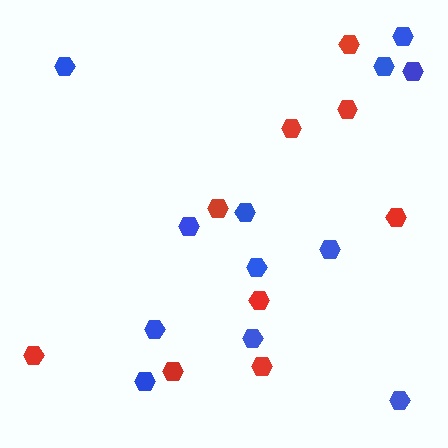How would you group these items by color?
There are 2 groups: one group of blue hexagons (12) and one group of red hexagons (9).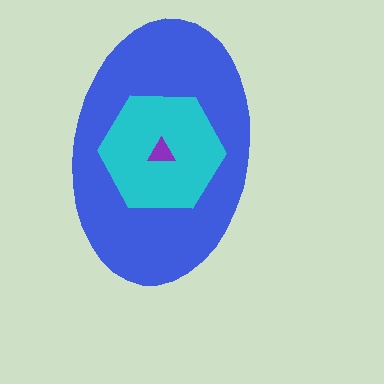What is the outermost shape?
The blue ellipse.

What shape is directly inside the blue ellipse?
The cyan hexagon.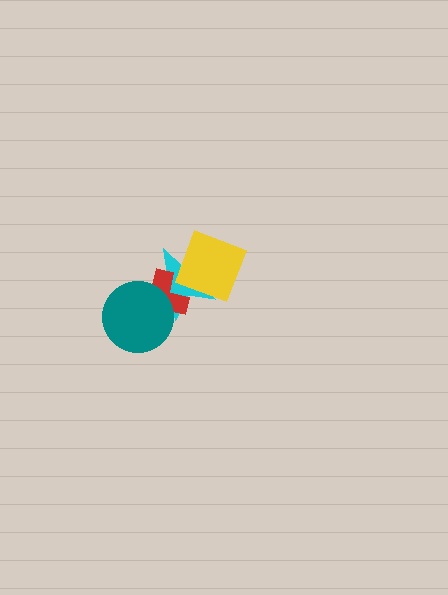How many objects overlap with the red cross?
2 objects overlap with the red cross.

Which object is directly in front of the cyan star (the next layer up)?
The yellow square is directly in front of the cyan star.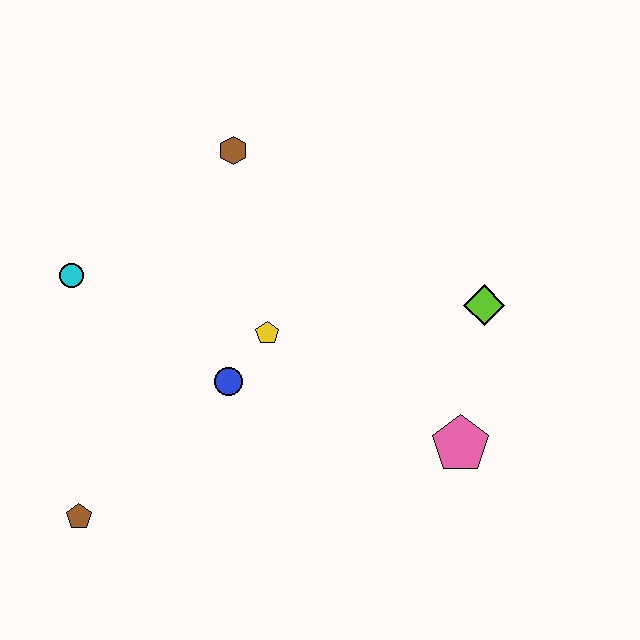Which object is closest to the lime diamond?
The pink pentagon is closest to the lime diamond.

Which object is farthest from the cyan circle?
The pink pentagon is farthest from the cyan circle.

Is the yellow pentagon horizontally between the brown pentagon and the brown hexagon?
No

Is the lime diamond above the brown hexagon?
No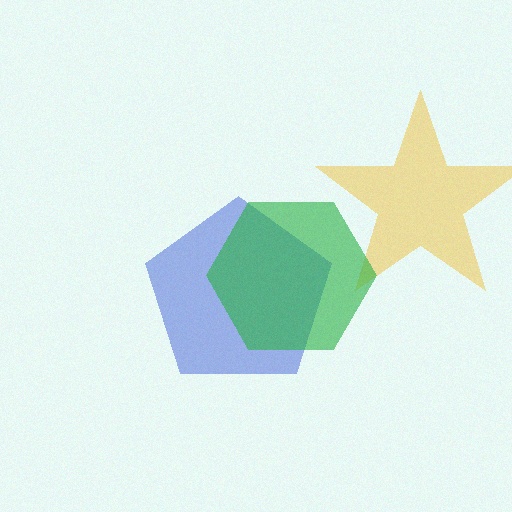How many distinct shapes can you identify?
There are 3 distinct shapes: a blue pentagon, a yellow star, a green hexagon.